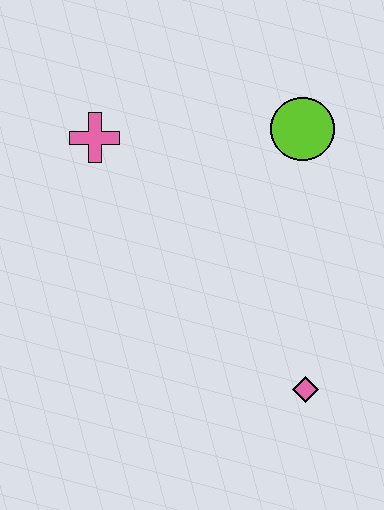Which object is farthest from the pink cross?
The pink diamond is farthest from the pink cross.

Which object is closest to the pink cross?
The lime circle is closest to the pink cross.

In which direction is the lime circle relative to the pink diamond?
The lime circle is above the pink diamond.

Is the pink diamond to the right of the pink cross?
Yes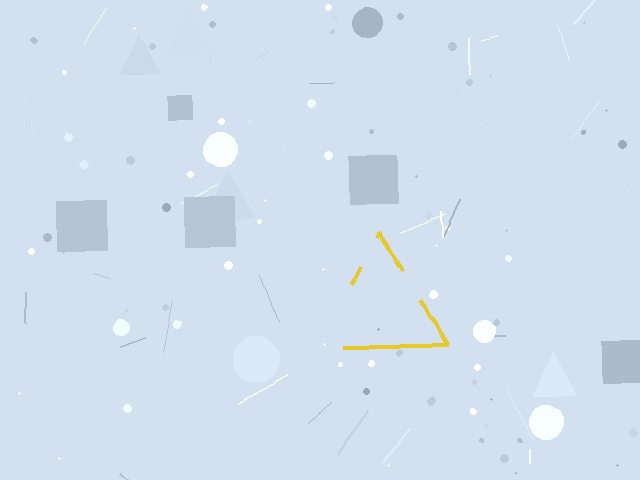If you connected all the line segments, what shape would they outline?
They would outline a triangle.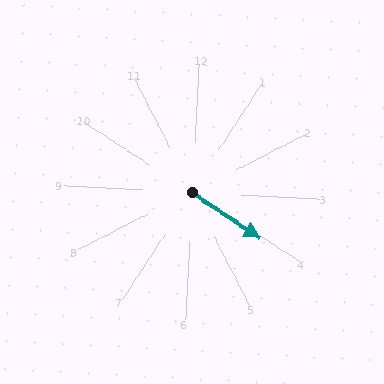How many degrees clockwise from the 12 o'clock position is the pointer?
Approximately 121 degrees.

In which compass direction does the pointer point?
Southeast.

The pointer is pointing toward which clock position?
Roughly 4 o'clock.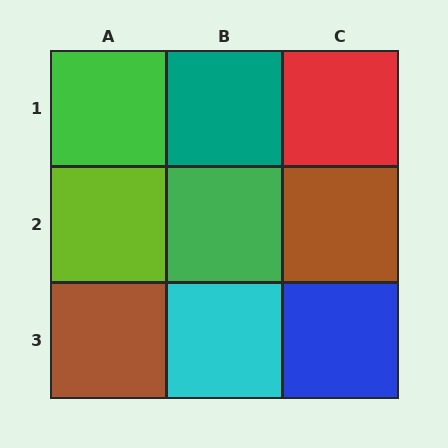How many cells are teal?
1 cell is teal.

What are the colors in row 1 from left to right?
Green, teal, red.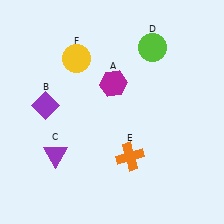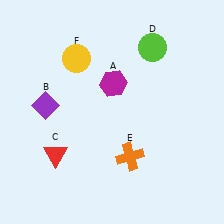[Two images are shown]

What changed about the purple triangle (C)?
In Image 1, C is purple. In Image 2, it changed to red.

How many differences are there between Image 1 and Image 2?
There is 1 difference between the two images.